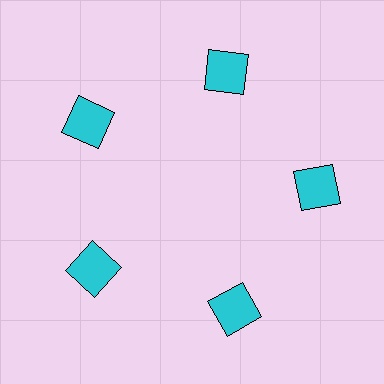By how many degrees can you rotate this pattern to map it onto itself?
The pattern maps onto itself every 72 degrees of rotation.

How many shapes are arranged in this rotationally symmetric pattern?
There are 5 shapes, arranged in 5 groups of 1.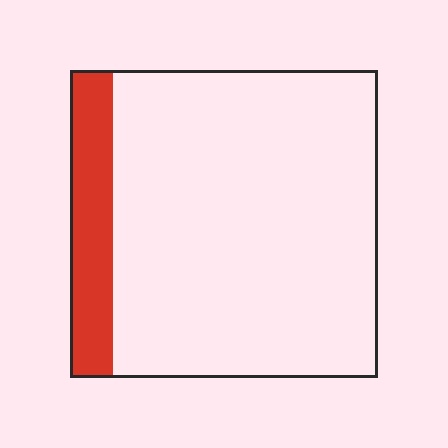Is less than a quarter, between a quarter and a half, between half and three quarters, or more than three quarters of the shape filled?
Less than a quarter.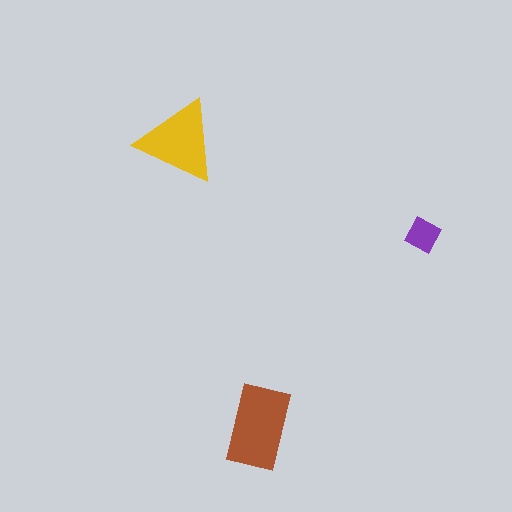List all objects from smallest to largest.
The purple square, the yellow triangle, the brown rectangle.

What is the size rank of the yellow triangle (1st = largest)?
2nd.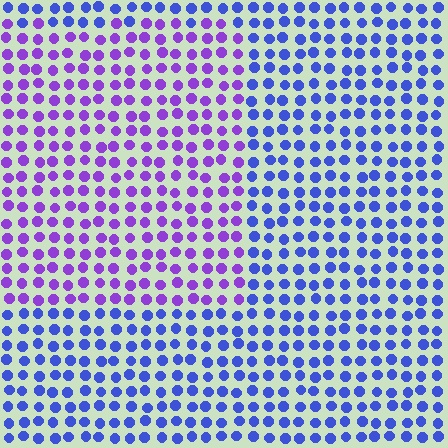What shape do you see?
I see a rectangle.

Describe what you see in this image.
The image is filled with small blue elements in a uniform arrangement. A rectangle-shaped region is visible where the elements are tinted to a slightly different hue, forming a subtle color boundary.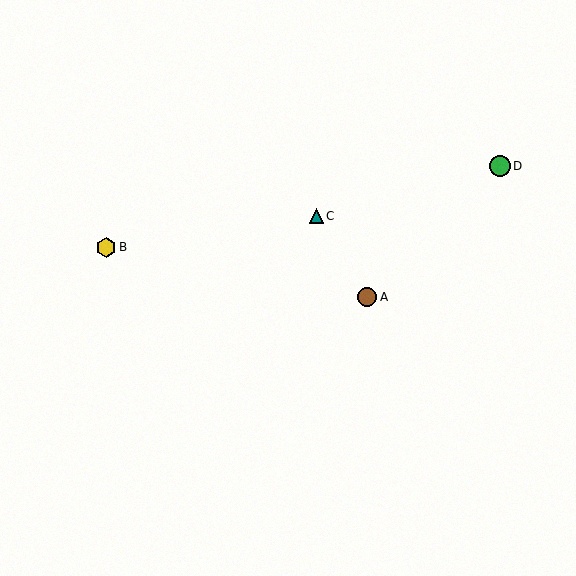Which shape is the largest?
The green circle (labeled D) is the largest.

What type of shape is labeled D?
Shape D is a green circle.